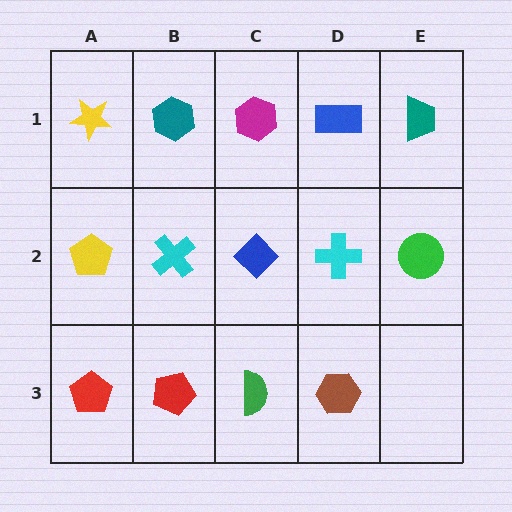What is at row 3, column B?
A red pentagon.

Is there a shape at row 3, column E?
No, that cell is empty.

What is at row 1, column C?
A magenta hexagon.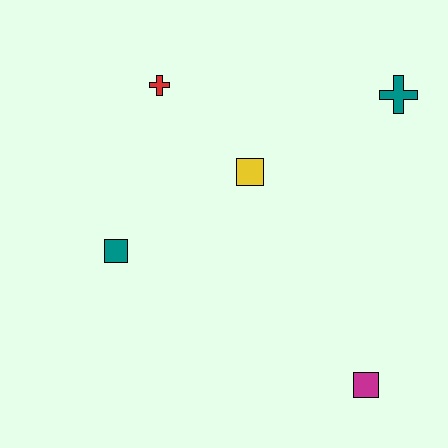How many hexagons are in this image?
There are no hexagons.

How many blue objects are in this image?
There are no blue objects.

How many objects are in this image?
There are 5 objects.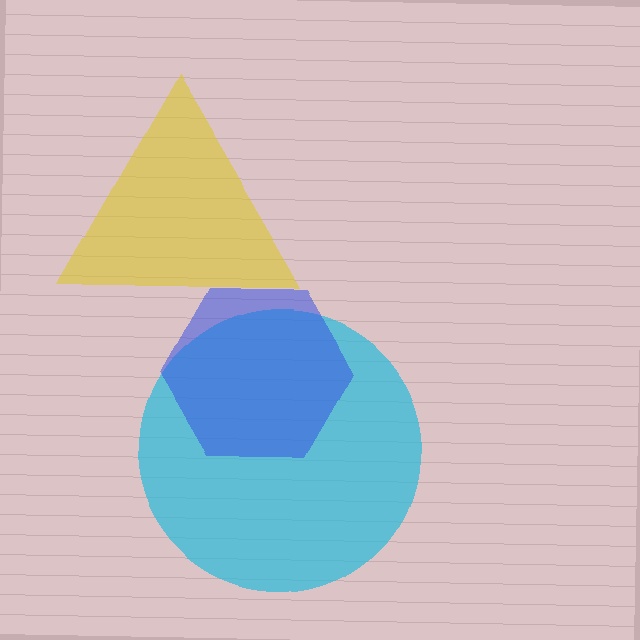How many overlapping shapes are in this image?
There are 3 overlapping shapes in the image.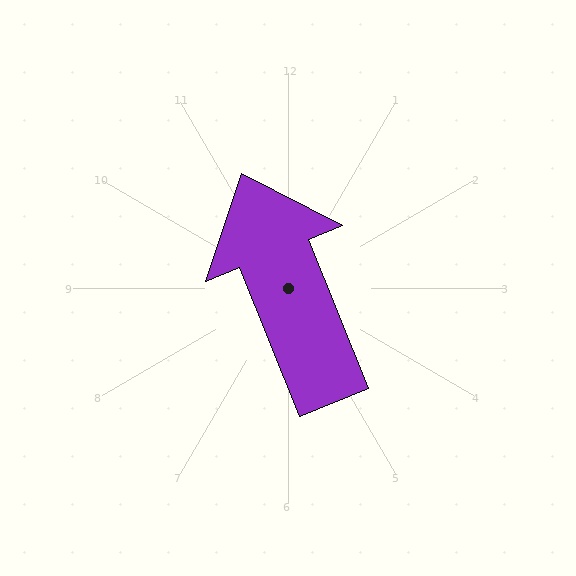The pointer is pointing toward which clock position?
Roughly 11 o'clock.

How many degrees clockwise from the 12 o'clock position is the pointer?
Approximately 338 degrees.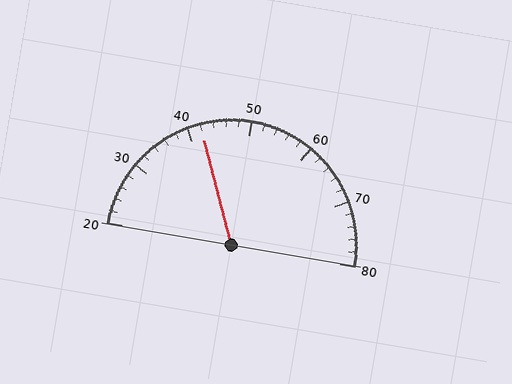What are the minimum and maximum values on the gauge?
The gauge ranges from 20 to 80.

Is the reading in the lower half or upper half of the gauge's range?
The reading is in the lower half of the range (20 to 80).